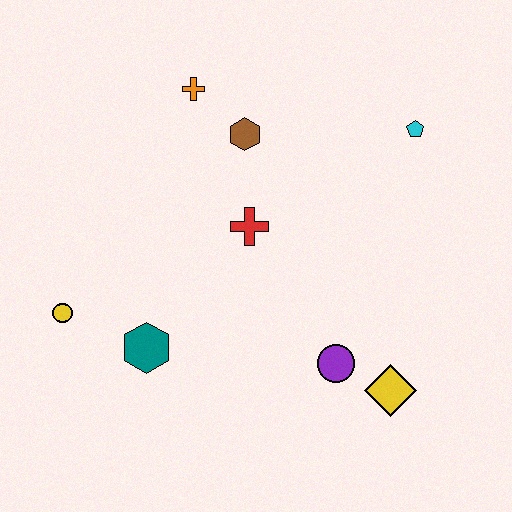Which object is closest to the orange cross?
The brown hexagon is closest to the orange cross.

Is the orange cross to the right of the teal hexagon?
Yes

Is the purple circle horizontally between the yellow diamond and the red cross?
Yes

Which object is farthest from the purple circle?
The orange cross is farthest from the purple circle.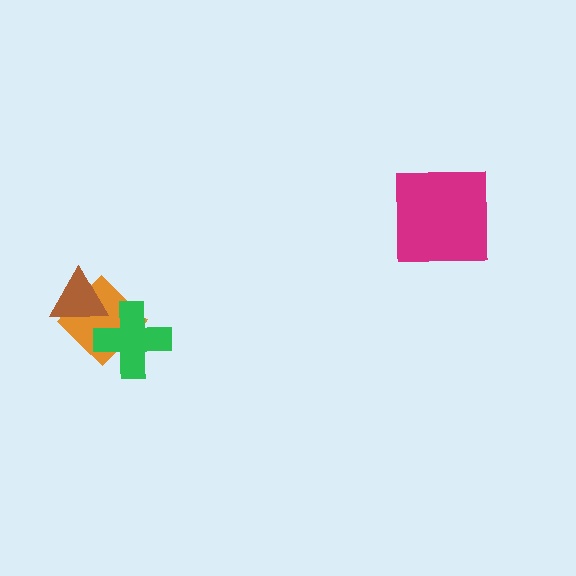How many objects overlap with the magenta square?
0 objects overlap with the magenta square.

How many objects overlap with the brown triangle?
1 object overlaps with the brown triangle.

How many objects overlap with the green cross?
1 object overlaps with the green cross.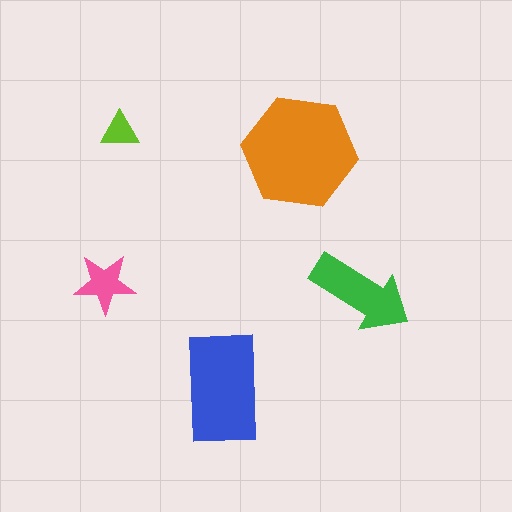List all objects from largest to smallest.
The orange hexagon, the blue rectangle, the green arrow, the pink star, the lime triangle.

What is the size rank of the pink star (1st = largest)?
4th.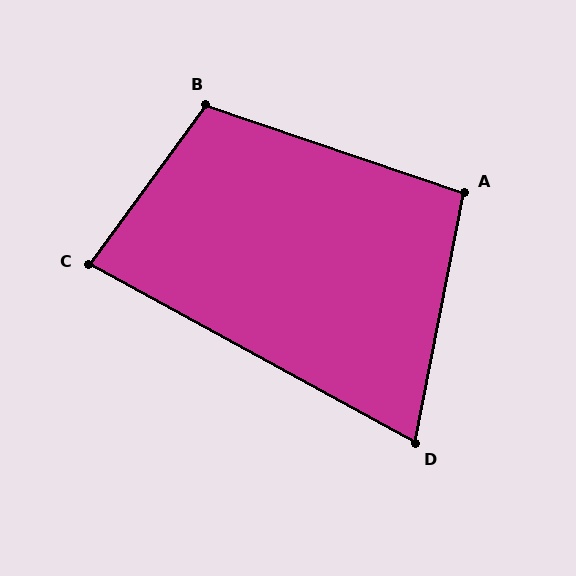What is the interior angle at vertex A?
Approximately 98 degrees (obtuse).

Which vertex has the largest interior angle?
B, at approximately 108 degrees.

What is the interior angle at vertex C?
Approximately 82 degrees (acute).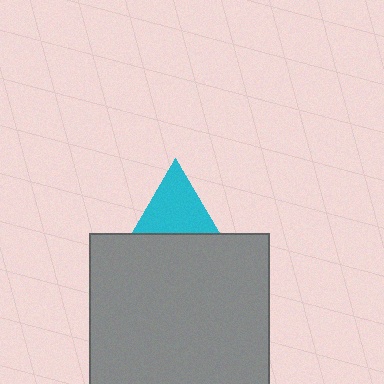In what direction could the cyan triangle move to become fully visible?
The cyan triangle could move up. That would shift it out from behind the gray square entirely.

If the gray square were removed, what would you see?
You would see the complete cyan triangle.